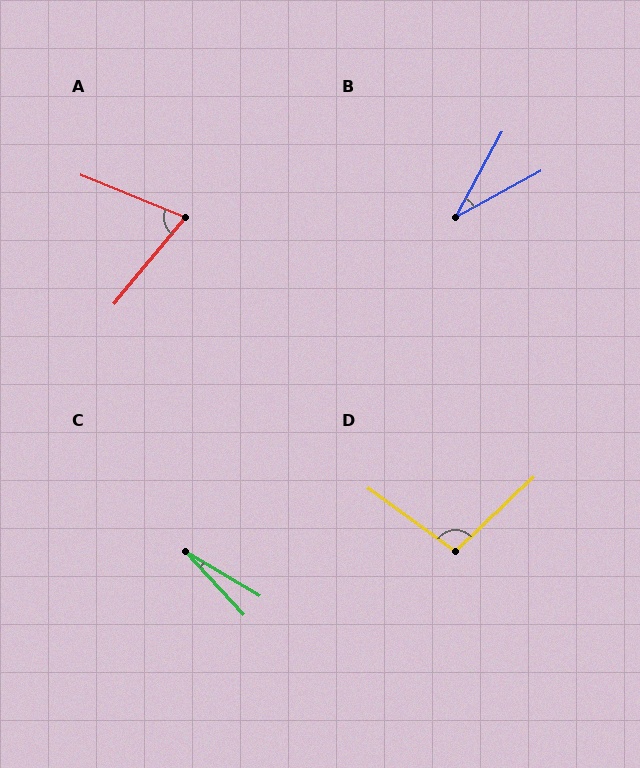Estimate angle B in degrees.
Approximately 33 degrees.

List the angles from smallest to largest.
C (16°), B (33°), A (73°), D (100°).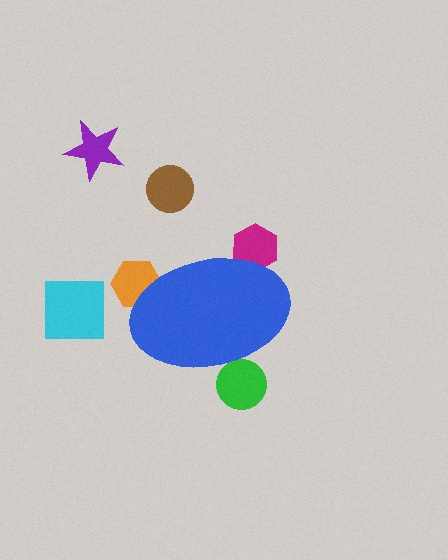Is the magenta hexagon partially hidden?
Yes, the magenta hexagon is partially hidden behind the blue ellipse.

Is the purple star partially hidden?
No, the purple star is fully visible.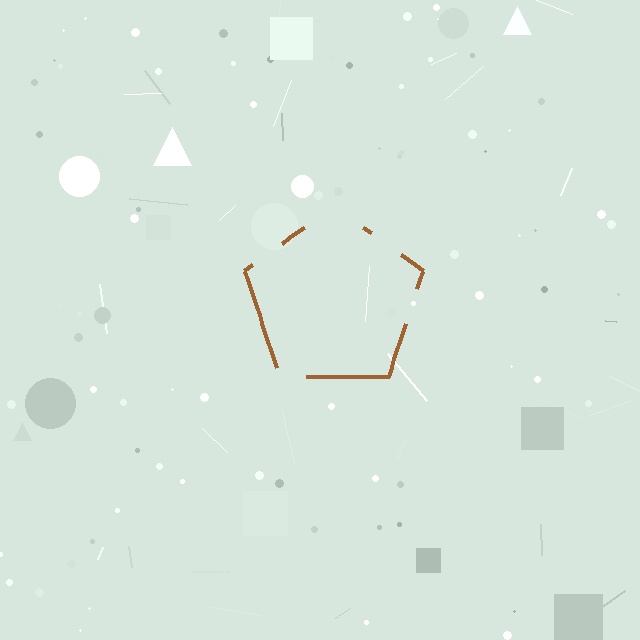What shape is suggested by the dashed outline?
The dashed outline suggests a pentagon.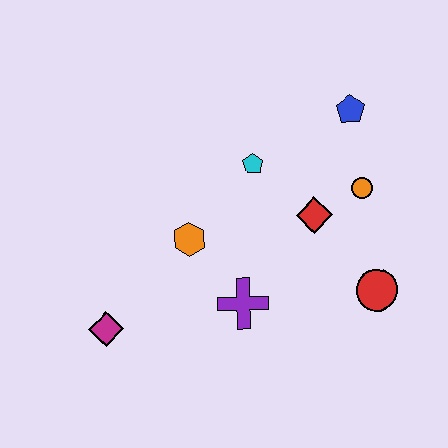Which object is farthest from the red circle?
The magenta diamond is farthest from the red circle.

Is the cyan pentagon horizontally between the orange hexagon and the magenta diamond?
No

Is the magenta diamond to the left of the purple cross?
Yes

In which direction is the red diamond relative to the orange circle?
The red diamond is to the left of the orange circle.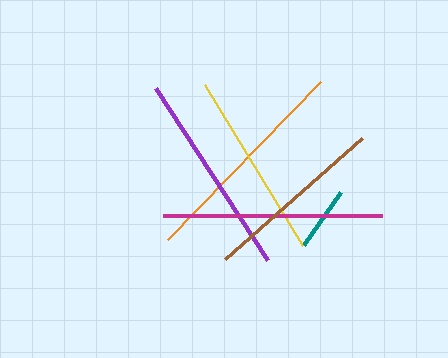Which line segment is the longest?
The orange line is the longest at approximately 219 pixels.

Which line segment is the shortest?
The teal line is the shortest at approximately 64 pixels.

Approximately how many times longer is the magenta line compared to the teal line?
The magenta line is approximately 3.4 times the length of the teal line.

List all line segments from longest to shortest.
From longest to shortest: orange, magenta, purple, yellow, brown, teal.